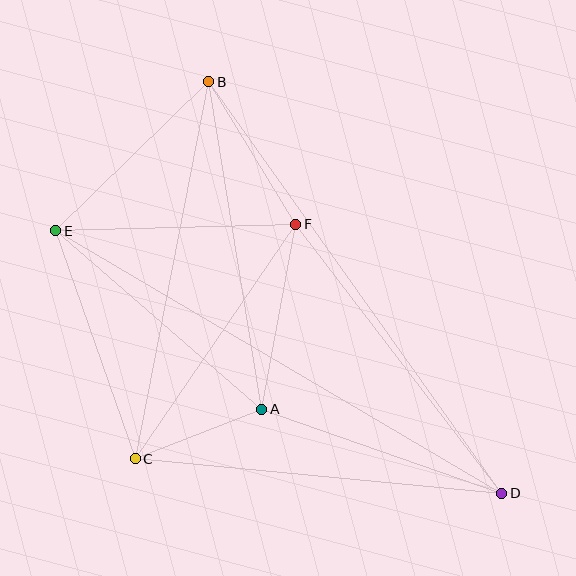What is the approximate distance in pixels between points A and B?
The distance between A and B is approximately 332 pixels.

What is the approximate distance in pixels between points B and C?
The distance between B and C is approximately 384 pixels.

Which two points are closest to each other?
Points A and C are closest to each other.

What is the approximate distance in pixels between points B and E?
The distance between B and E is approximately 214 pixels.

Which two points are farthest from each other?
Points D and E are farthest from each other.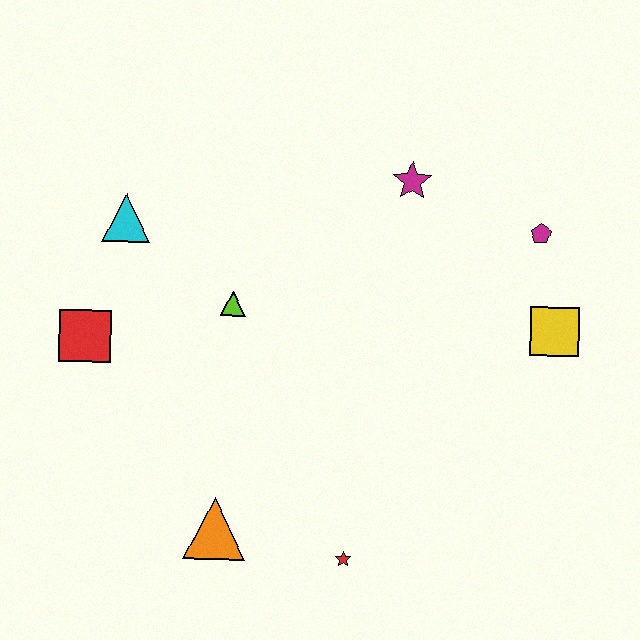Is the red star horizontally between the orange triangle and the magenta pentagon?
Yes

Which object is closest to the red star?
The orange triangle is closest to the red star.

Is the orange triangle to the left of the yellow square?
Yes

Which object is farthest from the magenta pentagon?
The red square is farthest from the magenta pentagon.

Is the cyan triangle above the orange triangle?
Yes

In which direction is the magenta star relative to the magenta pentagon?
The magenta star is to the left of the magenta pentagon.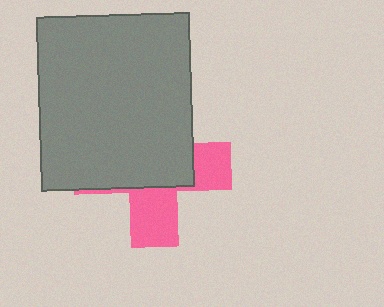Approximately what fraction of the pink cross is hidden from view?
Roughly 62% of the pink cross is hidden behind the gray rectangle.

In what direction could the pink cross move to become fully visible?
The pink cross could move down. That would shift it out from behind the gray rectangle entirely.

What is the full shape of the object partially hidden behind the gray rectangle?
The partially hidden object is a pink cross.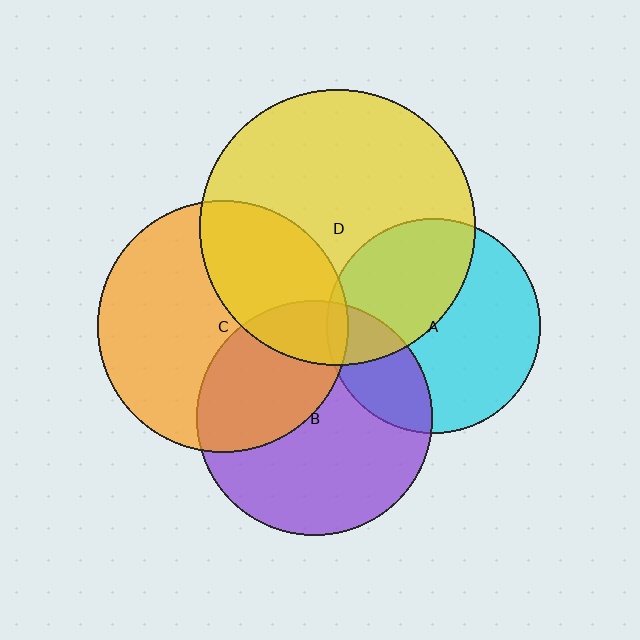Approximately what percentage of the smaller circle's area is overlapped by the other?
Approximately 40%.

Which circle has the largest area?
Circle D (yellow).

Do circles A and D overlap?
Yes.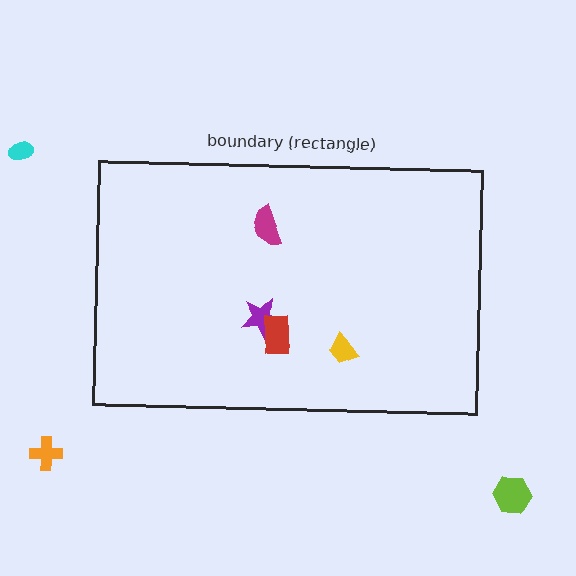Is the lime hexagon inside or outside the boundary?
Outside.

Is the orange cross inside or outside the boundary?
Outside.